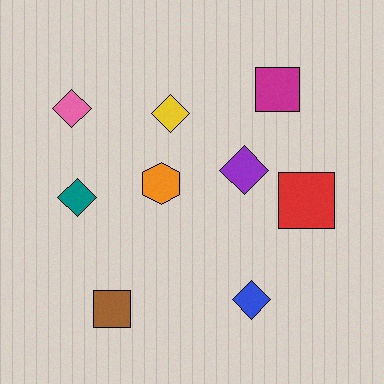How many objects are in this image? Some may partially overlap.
There are 9 objects.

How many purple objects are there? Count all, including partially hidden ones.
There is 1 purple object.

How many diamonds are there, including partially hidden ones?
There are 5 diamonds.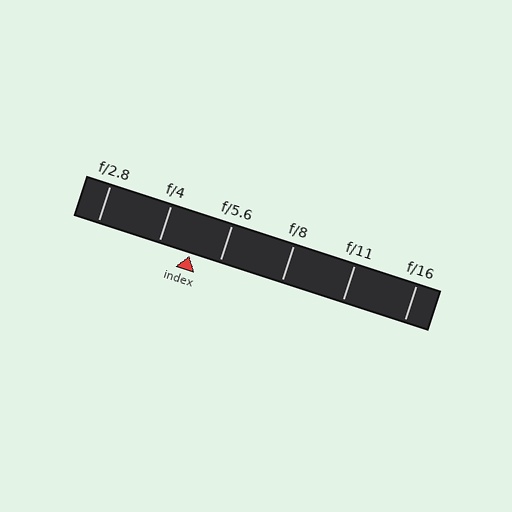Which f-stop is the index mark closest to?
The index mark is closest to f/5.6.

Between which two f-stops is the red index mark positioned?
The index mark is between f/4 and f/5.6.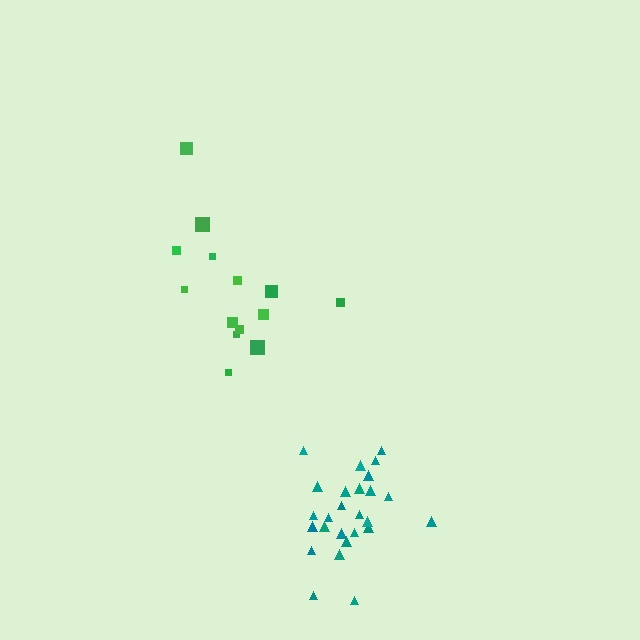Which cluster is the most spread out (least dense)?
Green.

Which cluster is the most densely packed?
Teal.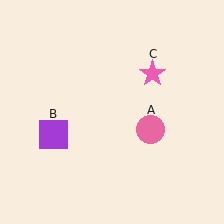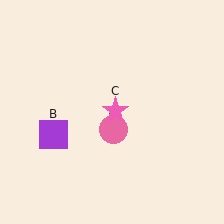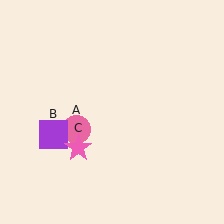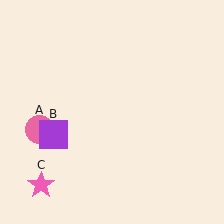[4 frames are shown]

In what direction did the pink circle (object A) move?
The pink circle (object A) moved left.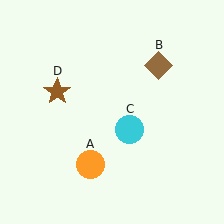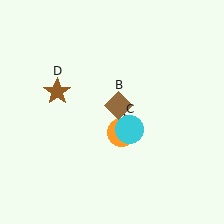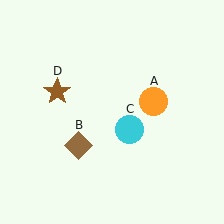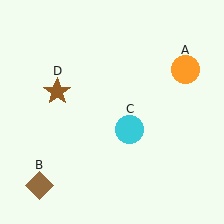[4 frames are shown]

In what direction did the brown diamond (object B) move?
The brown diamond (object B) moved down and to the left.